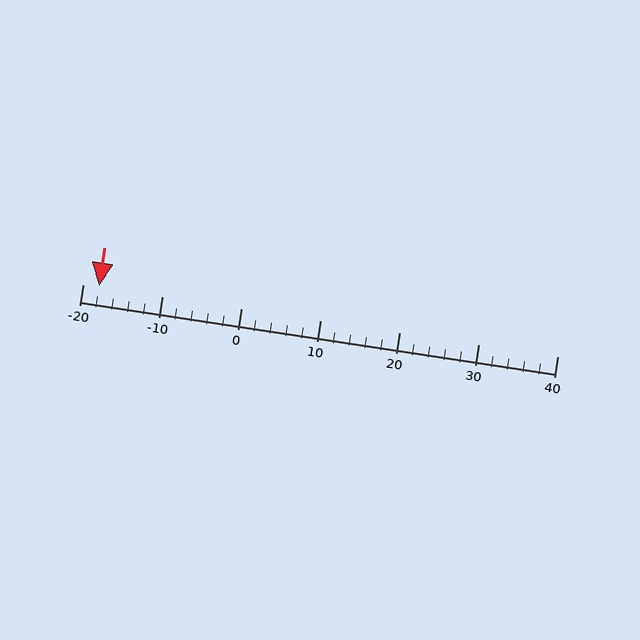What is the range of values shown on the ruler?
The ruler shows values from -20 to 40.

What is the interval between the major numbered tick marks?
The major tick marks are spaced 10 units apart.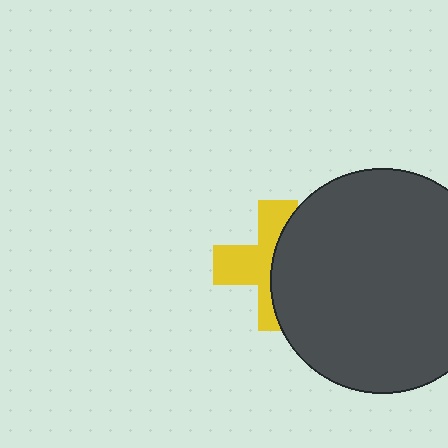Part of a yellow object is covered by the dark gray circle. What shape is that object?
It is a cross.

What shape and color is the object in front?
The object in front is a dark gray circle.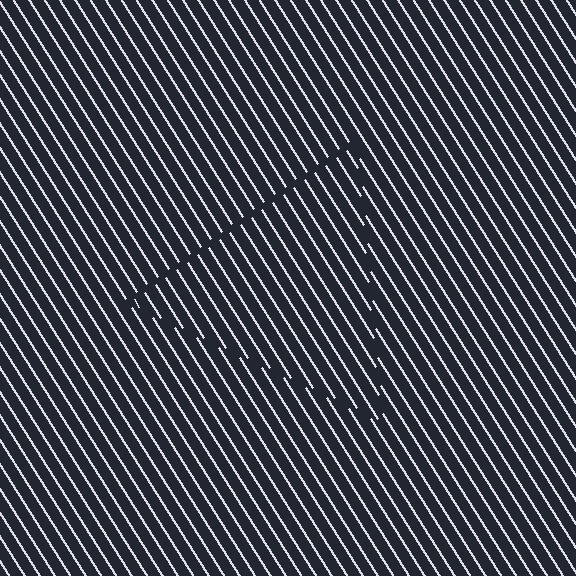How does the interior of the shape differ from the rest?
The interior of the shape contains the same grating, shifted by half a period — the contour is defined by the phase discontinuity where line-ends from the inner and outer gratings abut.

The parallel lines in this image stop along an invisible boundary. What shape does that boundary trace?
An illusory triangle. The interior of the shape contains the same grating, shifted by half a period — the contour is defined by the phase discontinuity where line-ends from the inner and outer gratings abut.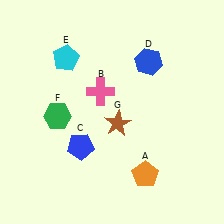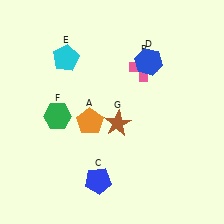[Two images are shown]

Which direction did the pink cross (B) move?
The pink cross (B) moved right.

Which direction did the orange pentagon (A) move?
The orange pentagon (A) moved left.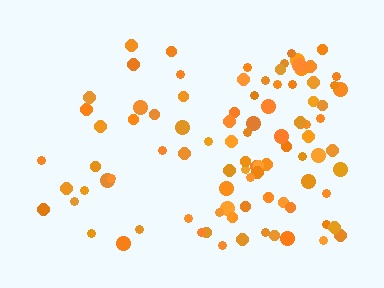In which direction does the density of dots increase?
From left to right, with the right side densest.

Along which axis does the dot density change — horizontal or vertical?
Horizontal.